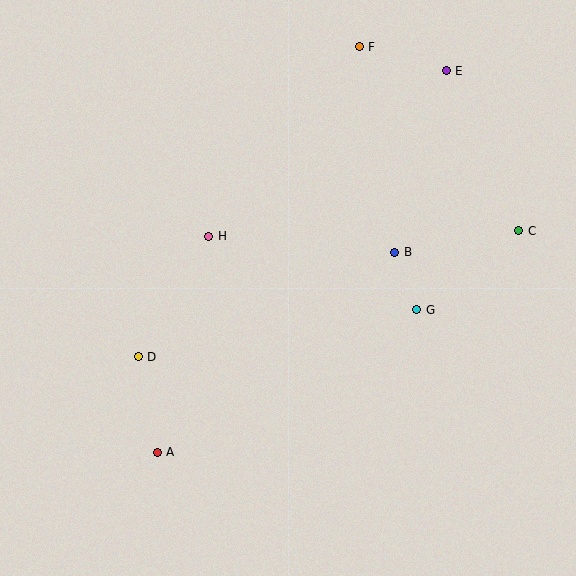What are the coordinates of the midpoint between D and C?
The midpoint between D and C is at (329, 294).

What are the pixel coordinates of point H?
Point H is at (209, 236).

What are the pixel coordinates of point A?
Point A is at (157, 452).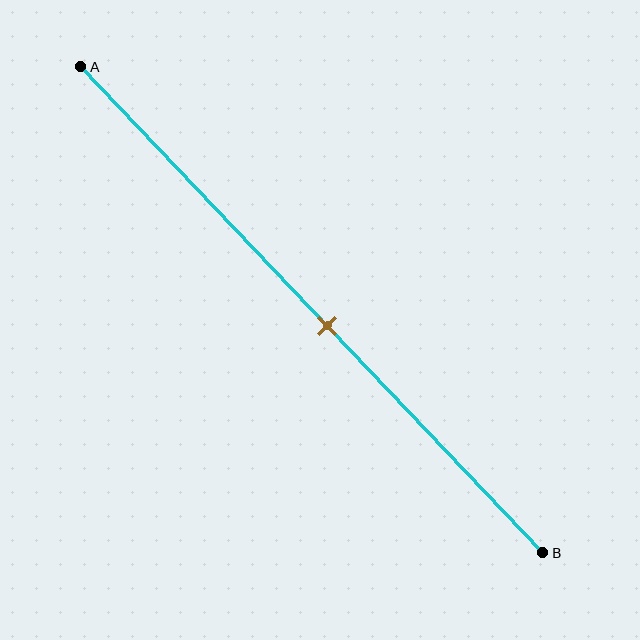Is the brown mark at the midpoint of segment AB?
No, the mark is at about 55% from A, not at the 50% midpoint.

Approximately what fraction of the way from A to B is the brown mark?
The brown mark is approximately 55% of the way from A to B.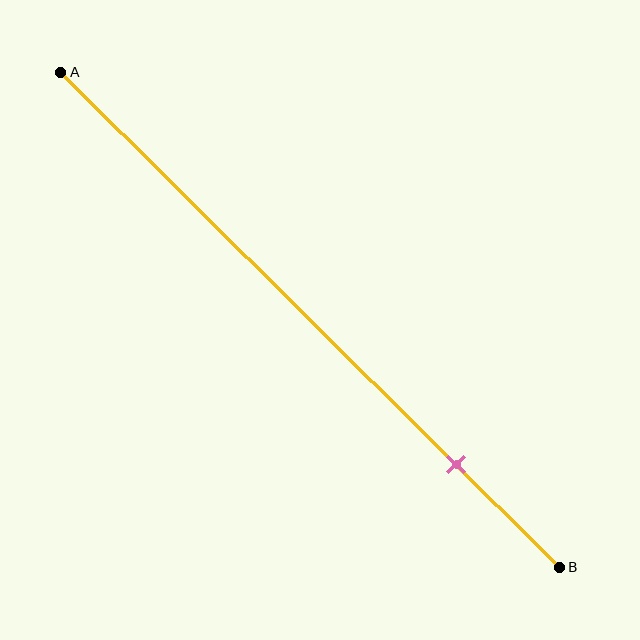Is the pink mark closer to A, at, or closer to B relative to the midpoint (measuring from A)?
The pink mark is closer to point B than the midpoint of segment AB.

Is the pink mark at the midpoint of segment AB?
No, the mark is at about 80% from A, not at the 50% midpoint.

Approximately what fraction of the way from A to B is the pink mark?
The pink mark is approximately 80% of the way from A to B.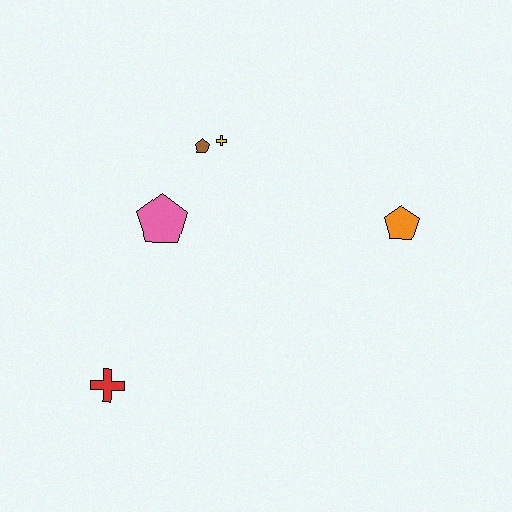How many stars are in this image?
There are no stars.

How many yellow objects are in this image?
There is 1 yellow object.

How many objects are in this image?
There are 5 objects.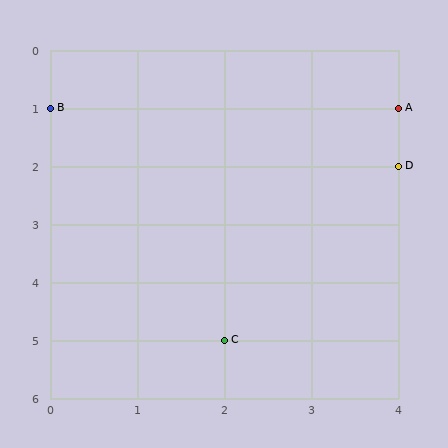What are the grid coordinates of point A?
Point A is at grid coordinates (4, 1).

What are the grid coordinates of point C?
Point C is at grid coordinates (2, 5).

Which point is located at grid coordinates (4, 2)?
Point D is at (4, 2).